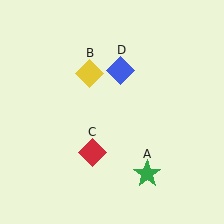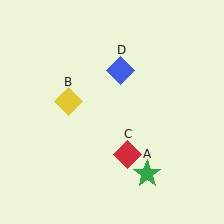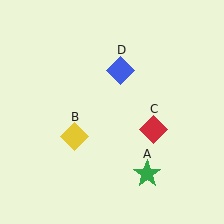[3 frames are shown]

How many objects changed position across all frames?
2 objects changed position: yellow diamond (object B), red diamond (object C).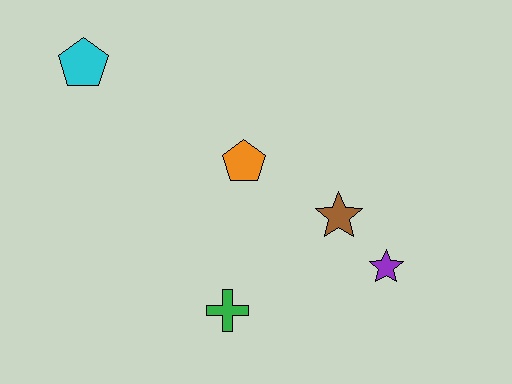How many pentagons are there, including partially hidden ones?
There are 2 pentagons.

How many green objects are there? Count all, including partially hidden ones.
There is 1 green object.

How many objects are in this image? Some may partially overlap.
There are 5 objects.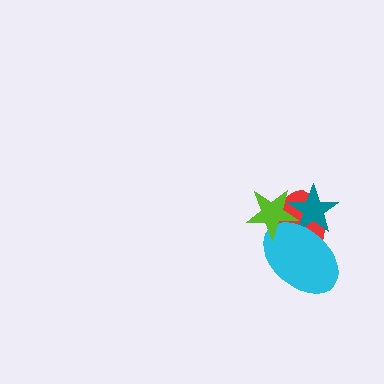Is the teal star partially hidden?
Yes, it is partially covered by another shape.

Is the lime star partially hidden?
No, no other shape covers it.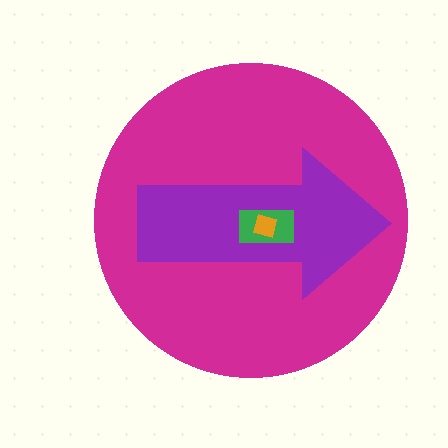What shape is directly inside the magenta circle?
The purple arrow.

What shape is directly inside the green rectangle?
The orange diamond.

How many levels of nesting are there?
4.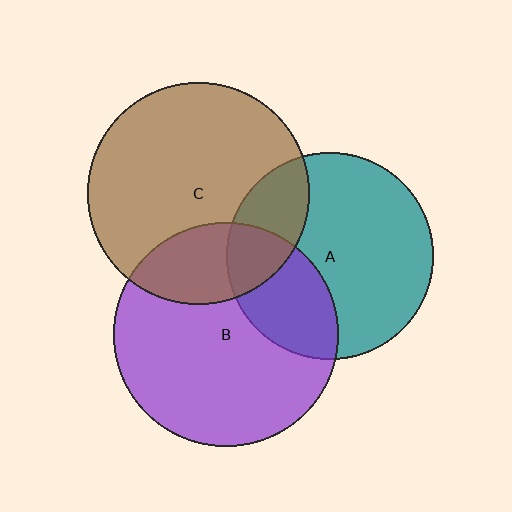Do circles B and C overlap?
Yes.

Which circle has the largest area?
Circle B (purple).